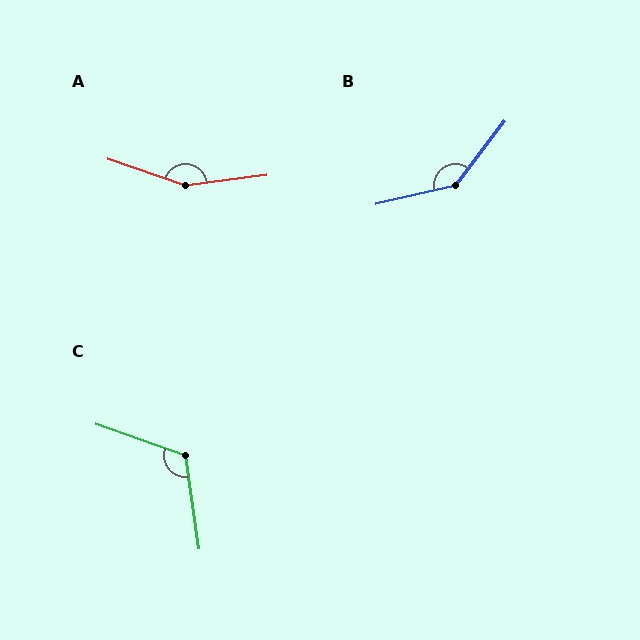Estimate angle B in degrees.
Approximately 141 degrees.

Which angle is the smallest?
C, at approximately 117 degrees.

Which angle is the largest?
A, at approximately 154 degrees.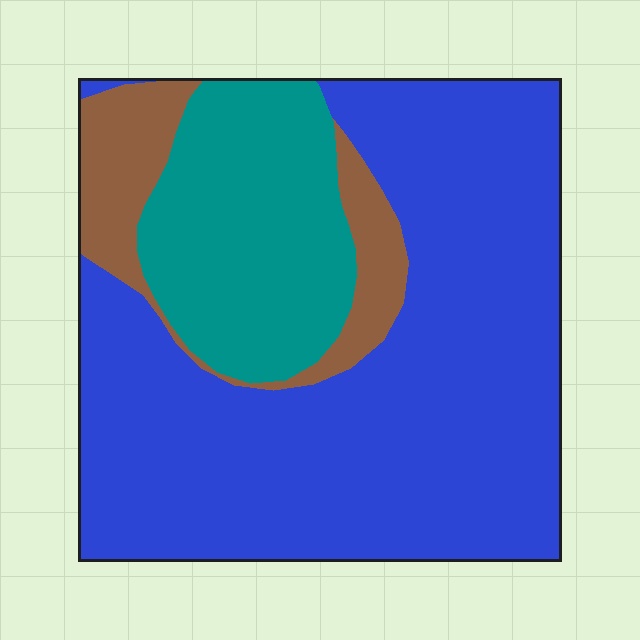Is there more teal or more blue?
Blue.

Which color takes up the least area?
Brown, at roughly 10%.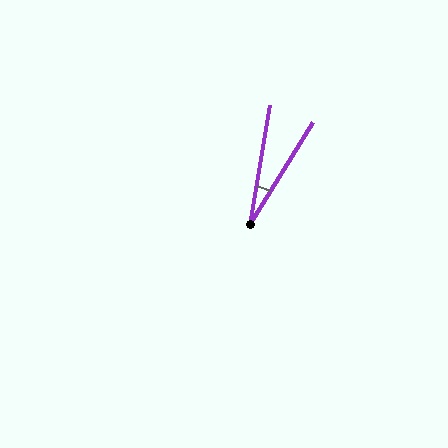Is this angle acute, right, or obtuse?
It is acute.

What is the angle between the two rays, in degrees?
Approximately 22 degrees.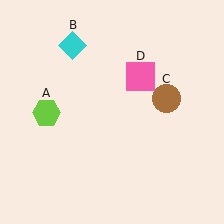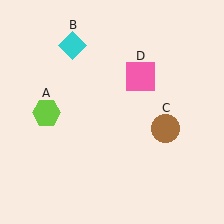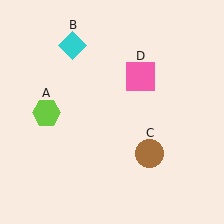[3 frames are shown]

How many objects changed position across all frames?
1 object changed position: brown circle (object C).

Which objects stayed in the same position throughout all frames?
Lime hexagon (object A) and cyan diamond (object B) and pink square (object D) remained stationary.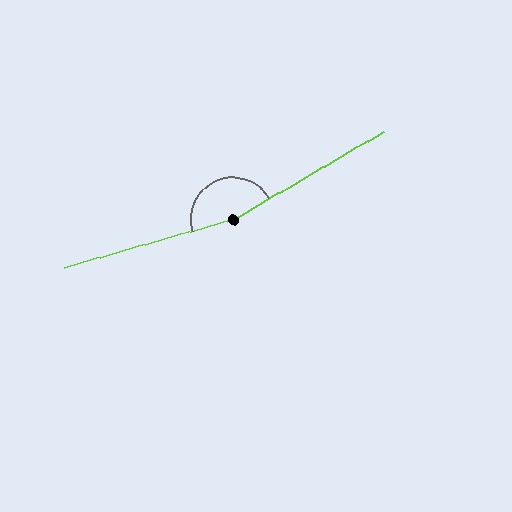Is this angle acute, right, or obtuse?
It is obtuse.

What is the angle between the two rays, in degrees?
Approximately 166 degrees.